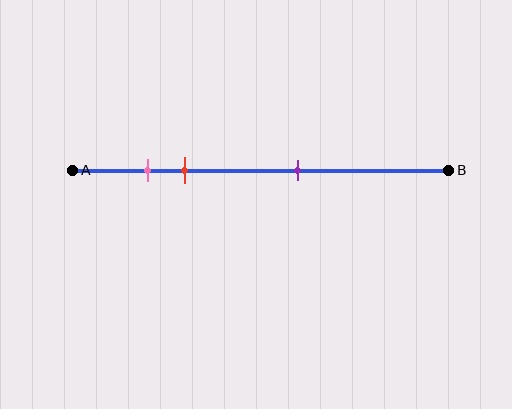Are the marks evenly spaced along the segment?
No, the marks are not evenly spaced.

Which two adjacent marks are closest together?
The pink and red marks are the closest adjacent pair.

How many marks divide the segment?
There are 3 marks dividing the segment.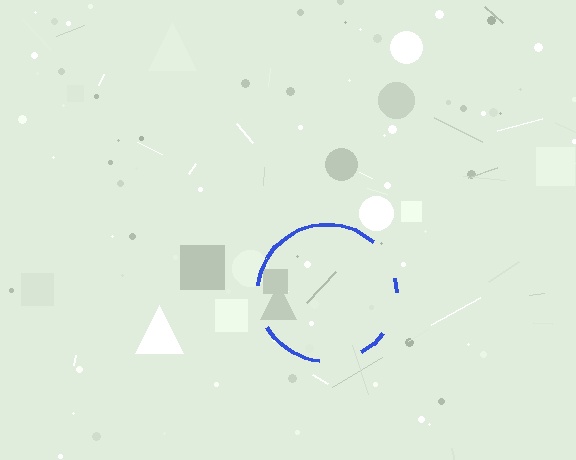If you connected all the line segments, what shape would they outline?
They would outline a circle.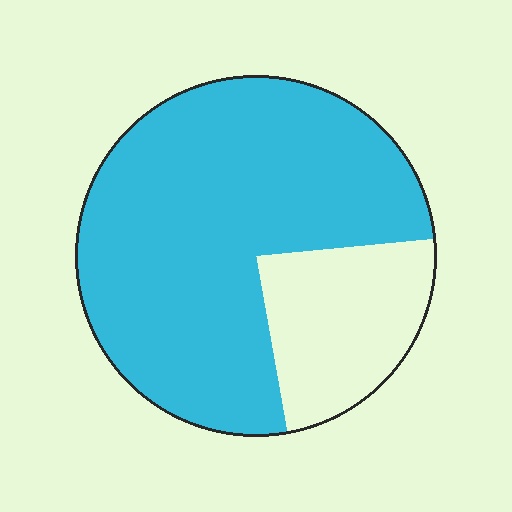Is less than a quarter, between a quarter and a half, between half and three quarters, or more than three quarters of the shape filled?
More than three quarters.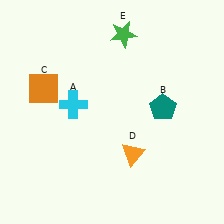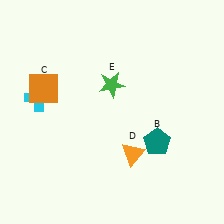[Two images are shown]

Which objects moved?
The objects that moved are: the cyan cross (A), the teal pentagon (B), the green star (E).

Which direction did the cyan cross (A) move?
The cyan cross (A) moved left.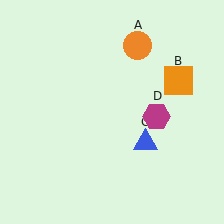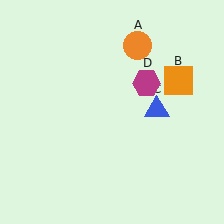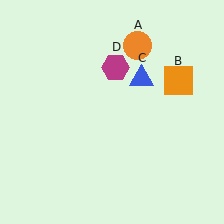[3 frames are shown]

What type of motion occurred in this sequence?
The blue triangle (object C), magenta hexagon (object D) rotated counterclockwise around the center of the scene.